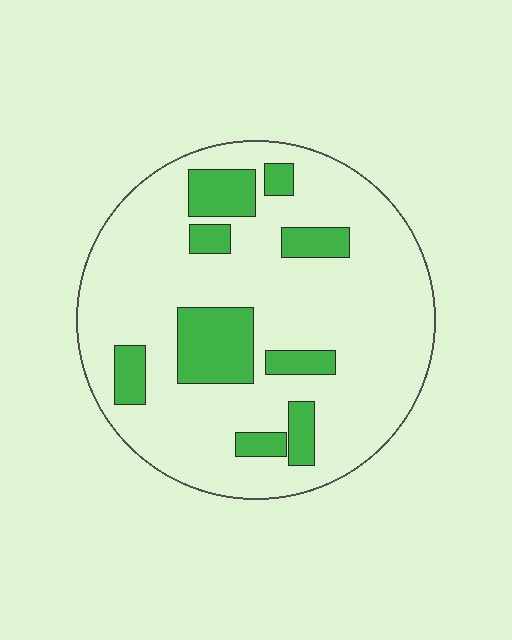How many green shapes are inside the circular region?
9.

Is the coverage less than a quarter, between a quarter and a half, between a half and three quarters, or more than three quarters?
Less than a quarter.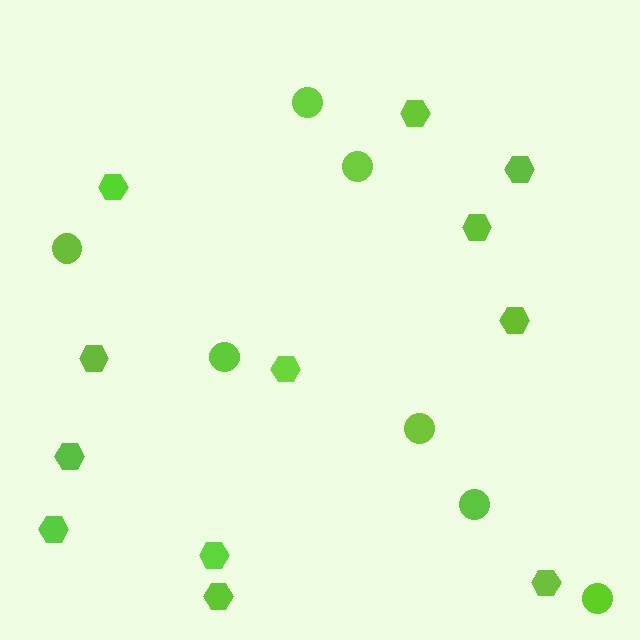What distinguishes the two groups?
There are 2 groups: one group of hexagons (12) and one group of circles (7).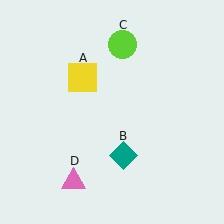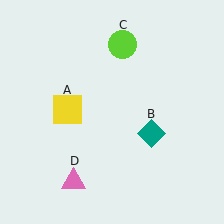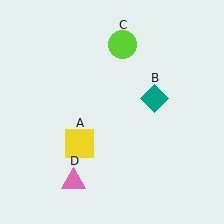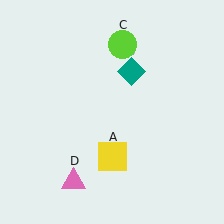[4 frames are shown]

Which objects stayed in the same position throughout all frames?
Lime circle (object C) and pink triangle (object D) remained stationary.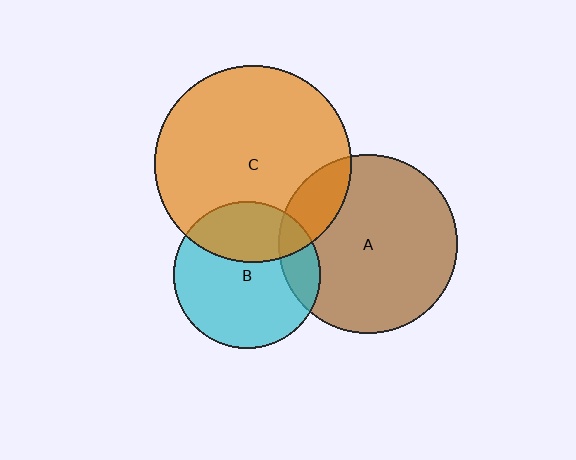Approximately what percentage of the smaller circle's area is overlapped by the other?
Approximately 30%.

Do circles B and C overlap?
Yes.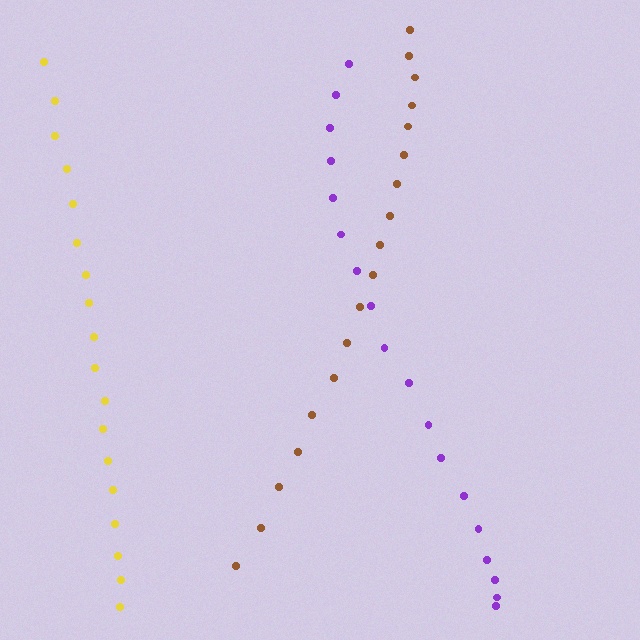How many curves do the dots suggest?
There are 3 distinct paths.